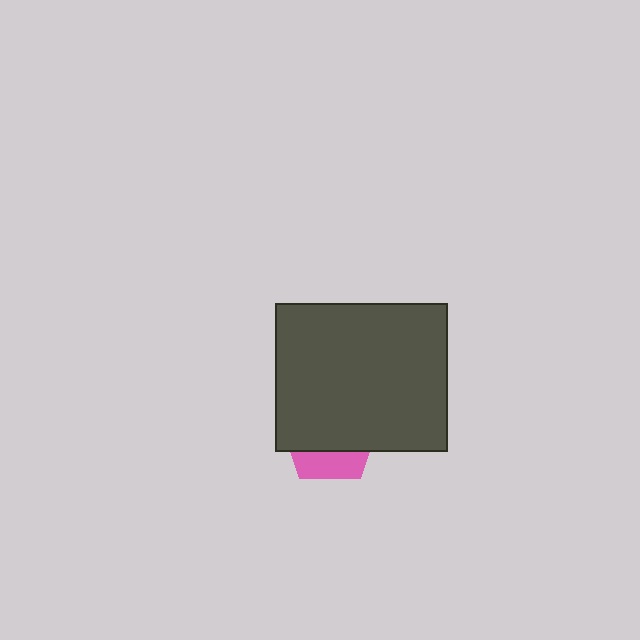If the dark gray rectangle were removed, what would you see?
You would see the complete pink pentagon.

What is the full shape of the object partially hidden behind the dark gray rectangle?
The partially hidden object is a pink pentagon.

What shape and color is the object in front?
The object in front is a dark gray rectangle.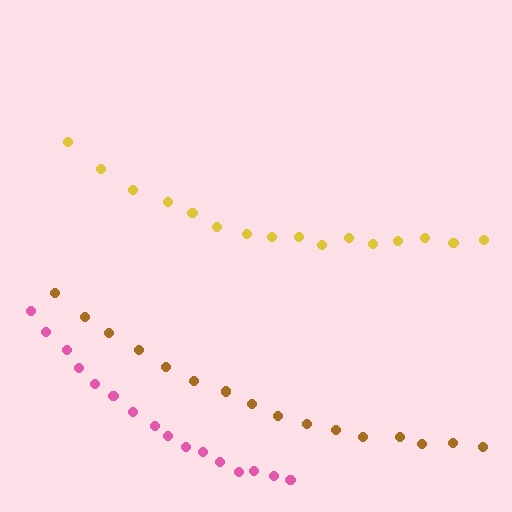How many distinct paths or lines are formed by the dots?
There are 3 distinct paths.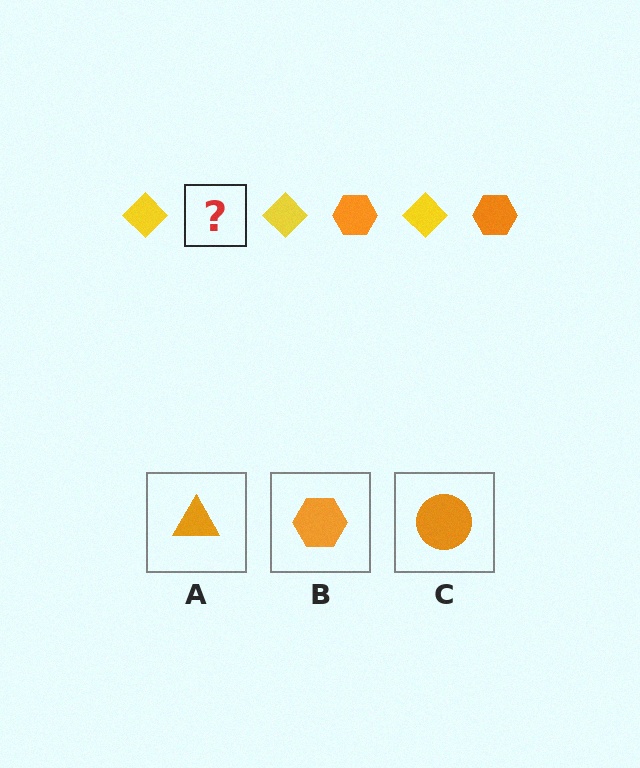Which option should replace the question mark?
Option B.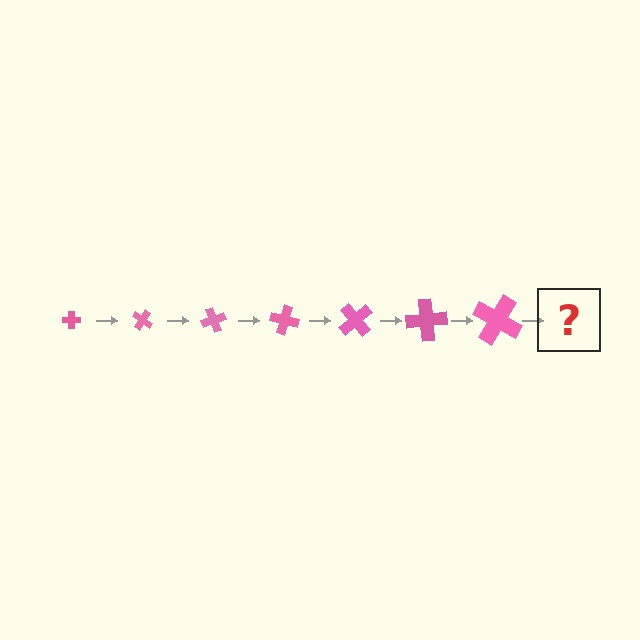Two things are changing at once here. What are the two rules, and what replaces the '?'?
The two rules are that the cross grows larger each step and it rotates 35 degrees each step. The '?' should be a cross, larger than the previous one and rotated 245 degrees from the start.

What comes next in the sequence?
The next element should be a cross, larger than the previous one and rotated 245 degrees from the start.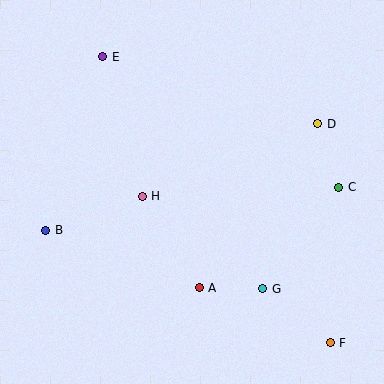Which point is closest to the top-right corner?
Point D is closest to the top-right corner.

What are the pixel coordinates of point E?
Point E is at (103, 57).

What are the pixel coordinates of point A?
Point A is at (199, 288).